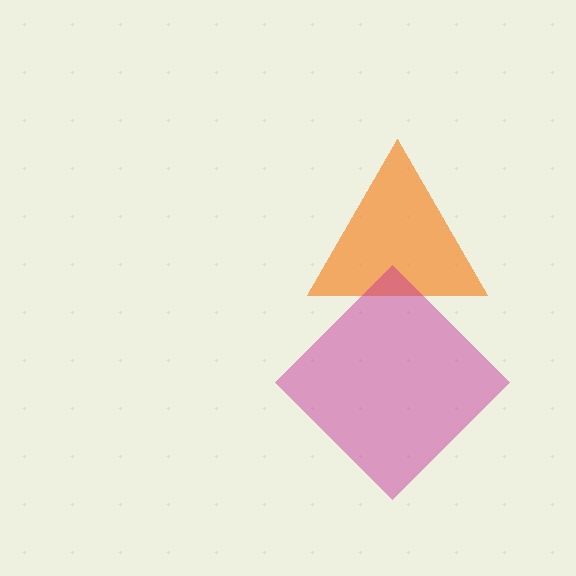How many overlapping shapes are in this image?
There are 2 overlapping shapes in the image.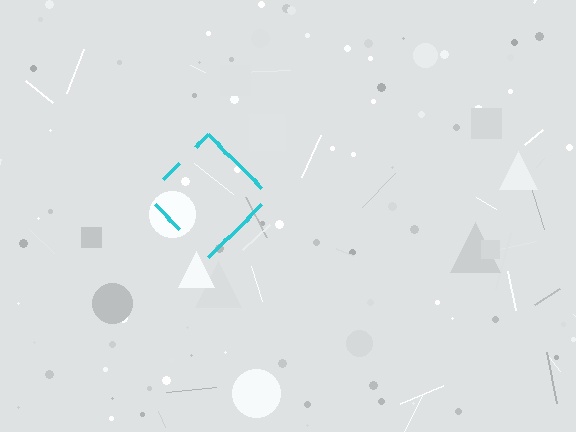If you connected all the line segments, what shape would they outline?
They would outline a diamond.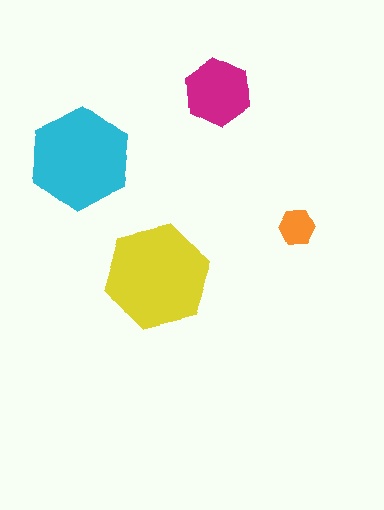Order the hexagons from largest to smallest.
the yellow one, the cyan one, the magenta one, the orange one.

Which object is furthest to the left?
The cyan hexagon is leftmost.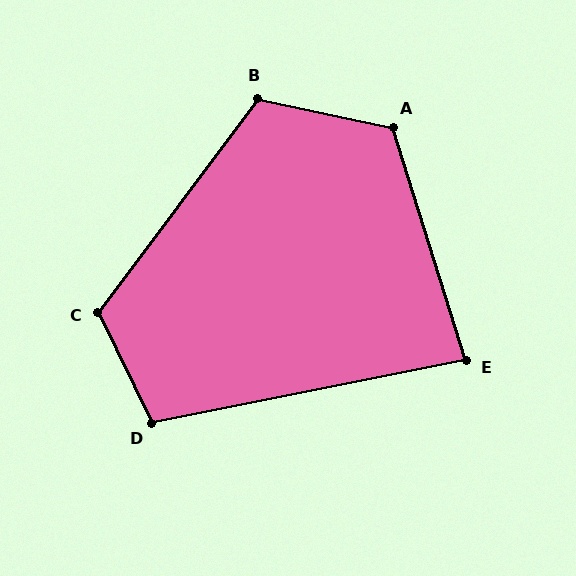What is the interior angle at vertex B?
Approximately 115 degrees (obtuse).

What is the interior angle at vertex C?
Approximately 117 degrees (obtuse).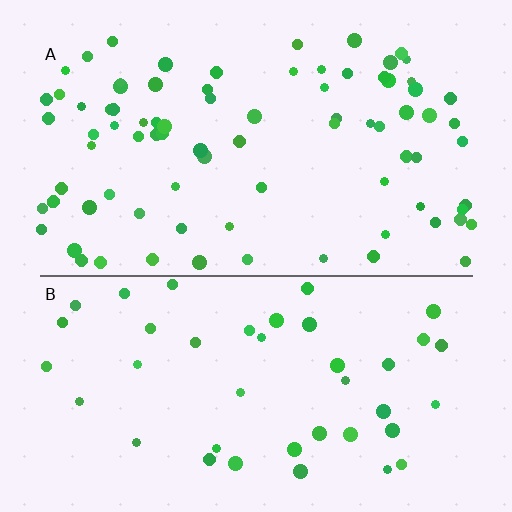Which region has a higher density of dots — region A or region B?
A (the top).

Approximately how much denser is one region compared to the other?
Approximately 2.0× — region A over region B.